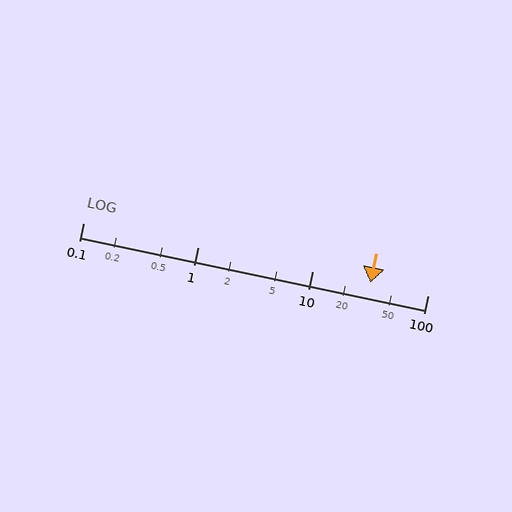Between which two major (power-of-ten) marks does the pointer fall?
The pointer is between 10 and 100.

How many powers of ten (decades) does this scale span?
The scale spans 3 decades, from 0.1 to 100.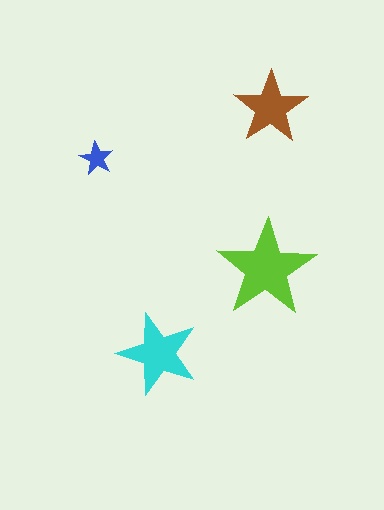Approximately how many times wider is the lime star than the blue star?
About 3 times wider.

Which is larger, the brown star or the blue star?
The brown one.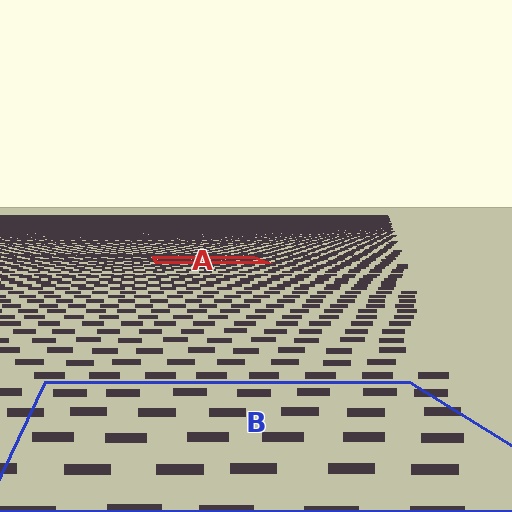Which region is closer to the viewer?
Region B is closer. The texture elements there are larger and more spread out.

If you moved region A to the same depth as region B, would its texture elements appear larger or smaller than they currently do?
They would appear larger. At a closer depth, the same texture elements are projected at a bigger on-screen size.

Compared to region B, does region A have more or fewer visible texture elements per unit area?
Region A has more texture elements per unit area — they are packed more densely because it is farther away.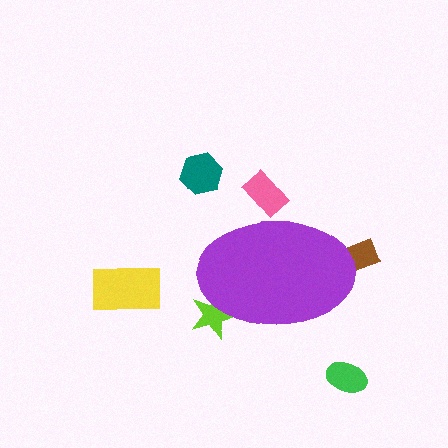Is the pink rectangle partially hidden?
Yes, the pink rectangle is partially hidden behind the purple ellipse.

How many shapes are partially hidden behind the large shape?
3 shapes are partially hidden.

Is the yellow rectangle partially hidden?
No, the yellow rectangle is fully visible.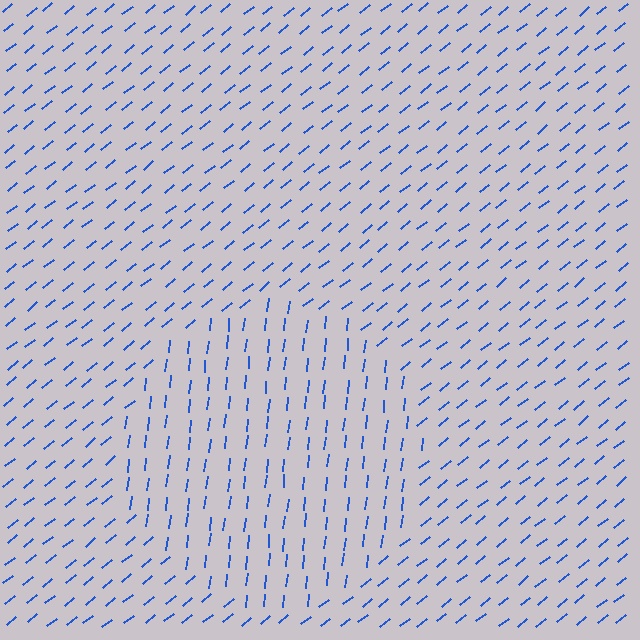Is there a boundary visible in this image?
Yes, there is a texture boundary formed by a change in line orientation.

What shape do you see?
I see a circle.